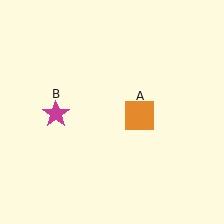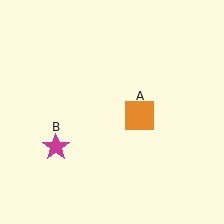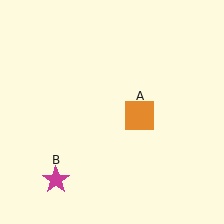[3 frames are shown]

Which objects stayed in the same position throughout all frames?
Orange square (object A) remained stationary.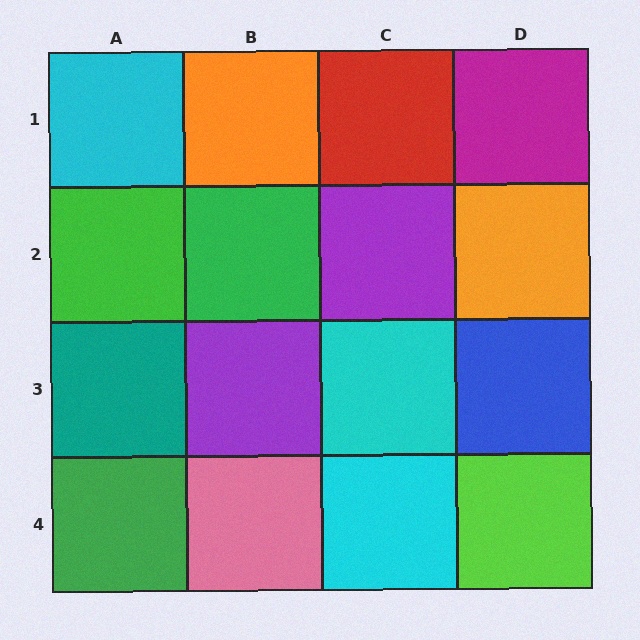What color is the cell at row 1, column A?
Cyan.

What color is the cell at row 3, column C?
Cyan.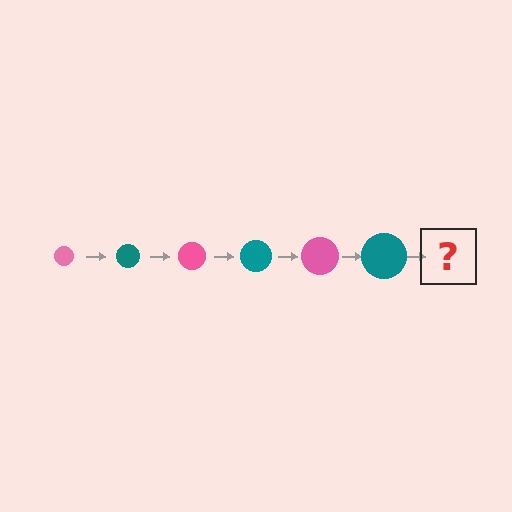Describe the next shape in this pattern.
It should be a pink circle, larger than the previous one.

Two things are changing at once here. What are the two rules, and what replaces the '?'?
The two rules are that the circle grows larger each step and the color cycles through pink and teal. The '?' should be a pink circle, larger than the previous one.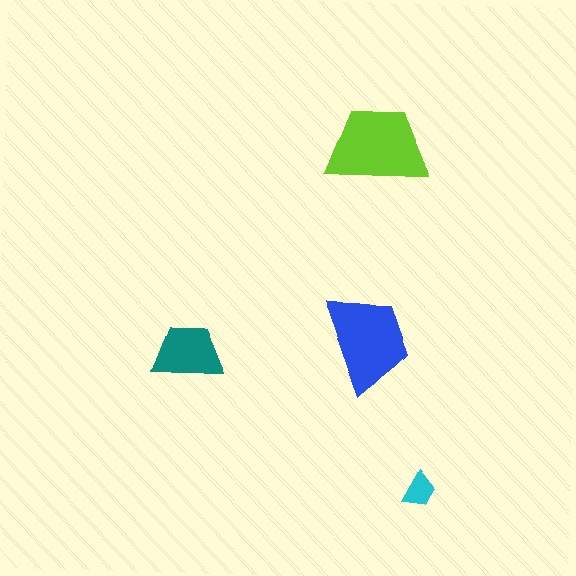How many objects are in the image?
There are 4 objects in the image.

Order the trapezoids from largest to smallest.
the lime one, the blue one, the teal one, the cyan one.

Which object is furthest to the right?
The cyan trapezoid is rightmost.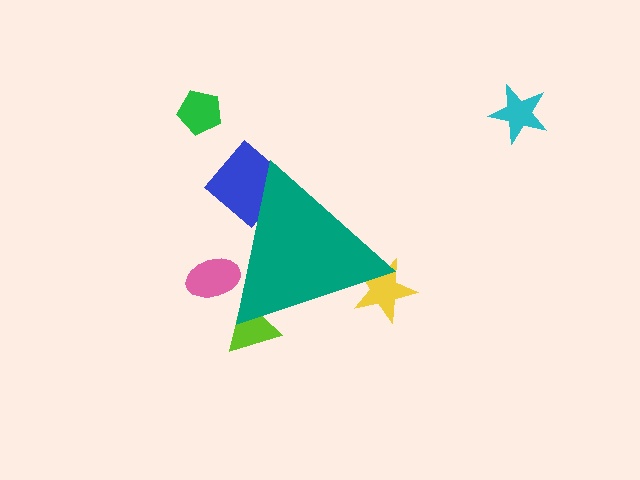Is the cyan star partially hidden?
No, the cyan star is fully visible.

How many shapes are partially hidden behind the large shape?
4 shapes are partially hidden.